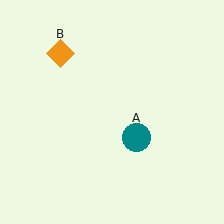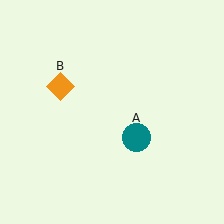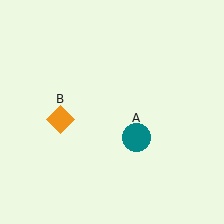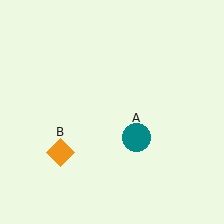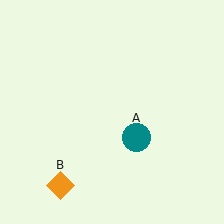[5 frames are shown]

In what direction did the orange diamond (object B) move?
The orange diamond (object B) moved down.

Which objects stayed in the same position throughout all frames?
Teal circle (object A) remained stationary.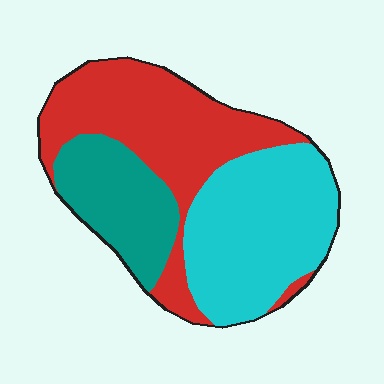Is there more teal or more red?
Red.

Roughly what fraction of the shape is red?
Red covers about 40% of the shape.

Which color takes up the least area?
Teal, at roughly 20%.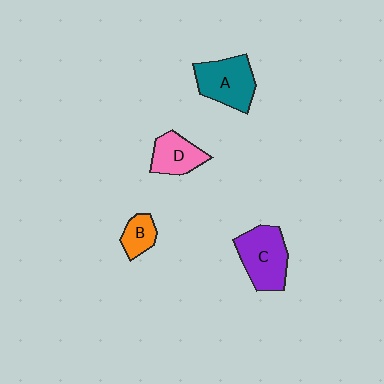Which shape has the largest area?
Shape C (purple).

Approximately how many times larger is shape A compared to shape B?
Approximately 2.1 times.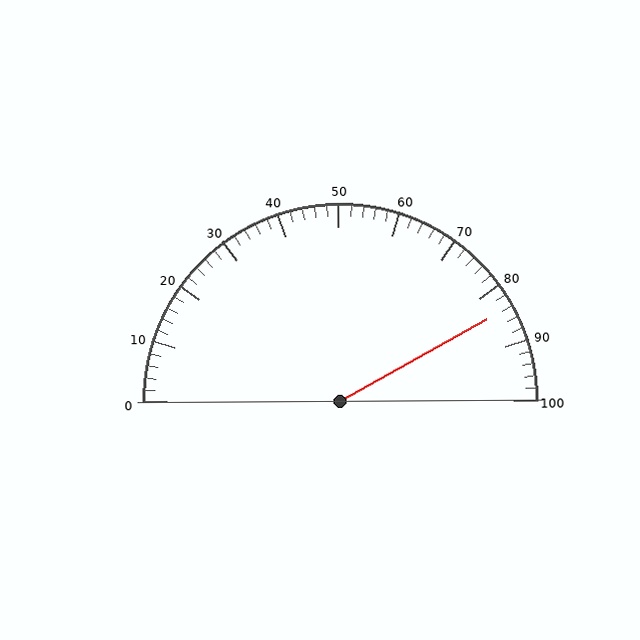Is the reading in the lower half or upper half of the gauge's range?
The reading is in the upper half of the range (0 to 100).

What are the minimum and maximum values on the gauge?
The gauge ranges from 0 to 100.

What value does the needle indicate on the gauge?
The needle indicates approximately 84.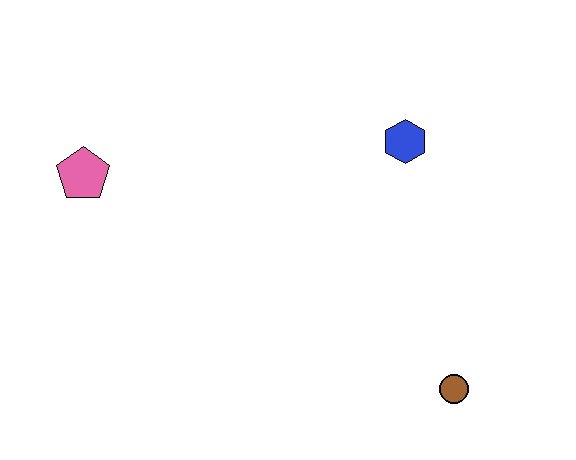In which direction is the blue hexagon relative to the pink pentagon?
The blue hexagon is to the right of the pink pentagon.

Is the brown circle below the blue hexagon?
Yes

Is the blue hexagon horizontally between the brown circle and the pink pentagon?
Yes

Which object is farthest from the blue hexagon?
The pink pentagon is farthest from the blue hexagon.